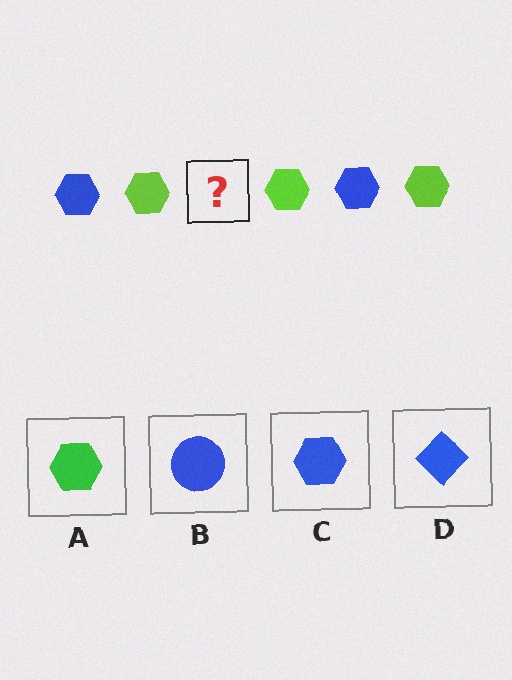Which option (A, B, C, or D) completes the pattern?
C.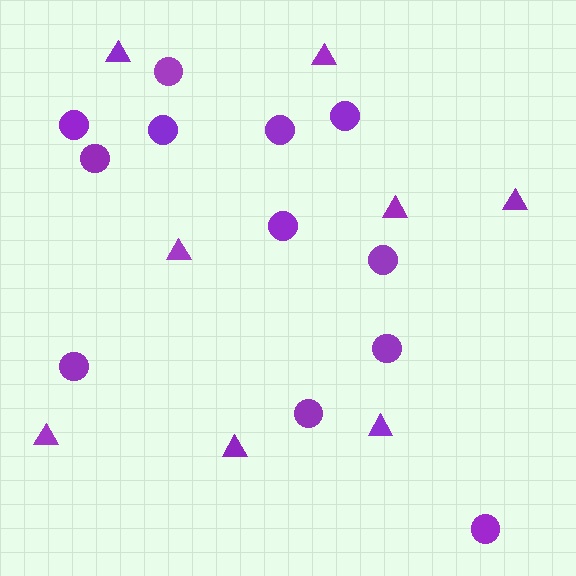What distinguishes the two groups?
There are 2 groups: one group of circles (12) and one group of triangles (8).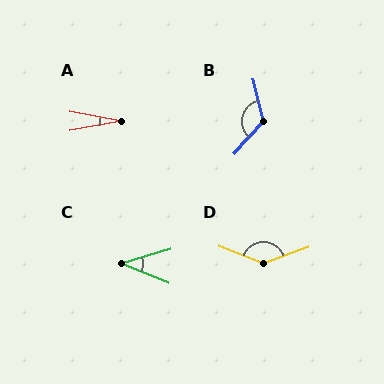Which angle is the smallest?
A, at approximately 21 degrees.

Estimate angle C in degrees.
Approximately 38 degrees.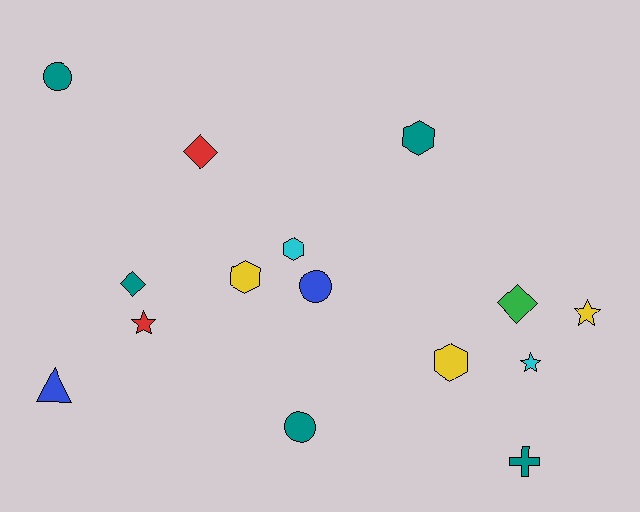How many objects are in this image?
There are 15 objects.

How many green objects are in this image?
There is 1 green object.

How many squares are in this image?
There are no squares.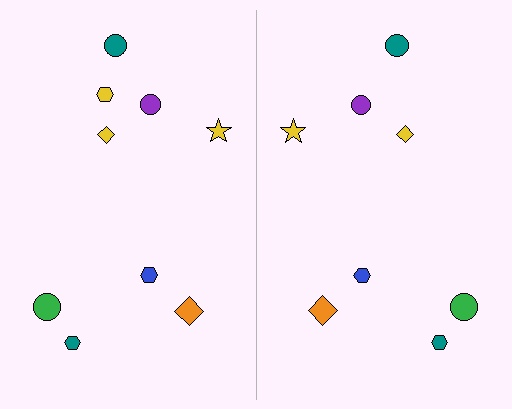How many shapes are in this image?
There are 17 shapes in this image.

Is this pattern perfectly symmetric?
No, the pattern is not perfectly symmetric. A yellow hexagon is missing from the right side.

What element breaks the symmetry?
A yellow hexagon is missing from the right side.